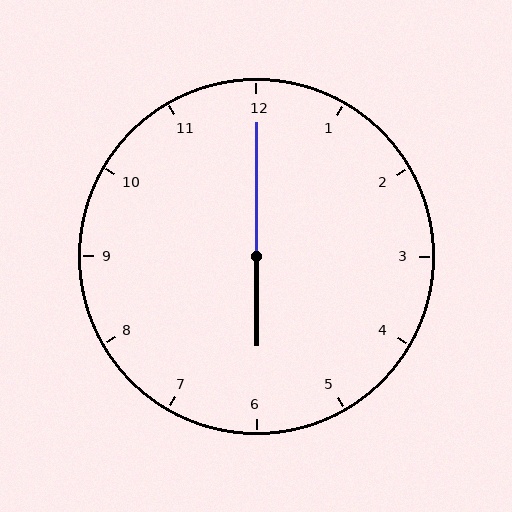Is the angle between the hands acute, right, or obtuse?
It is obtuse.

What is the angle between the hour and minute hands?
Approximately 180 degrees.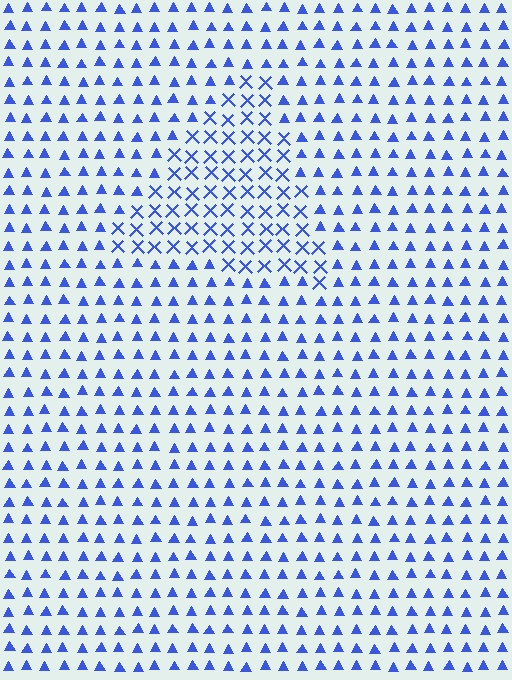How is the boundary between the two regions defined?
The boundary is defined by a change in element shape: X marks inside vs. triangles outside. All elements share the same color and spacing.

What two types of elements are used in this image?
The image uses X marks inside the triangle region and triangles outside it.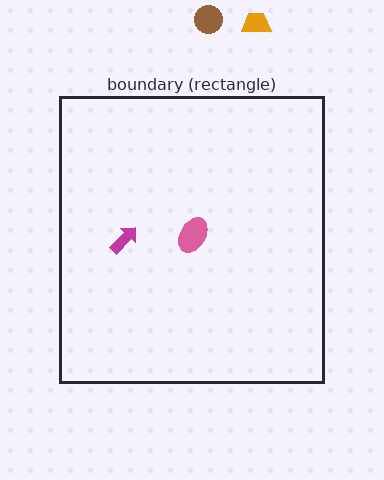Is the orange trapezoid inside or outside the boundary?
Outside.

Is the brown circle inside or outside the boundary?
Outside.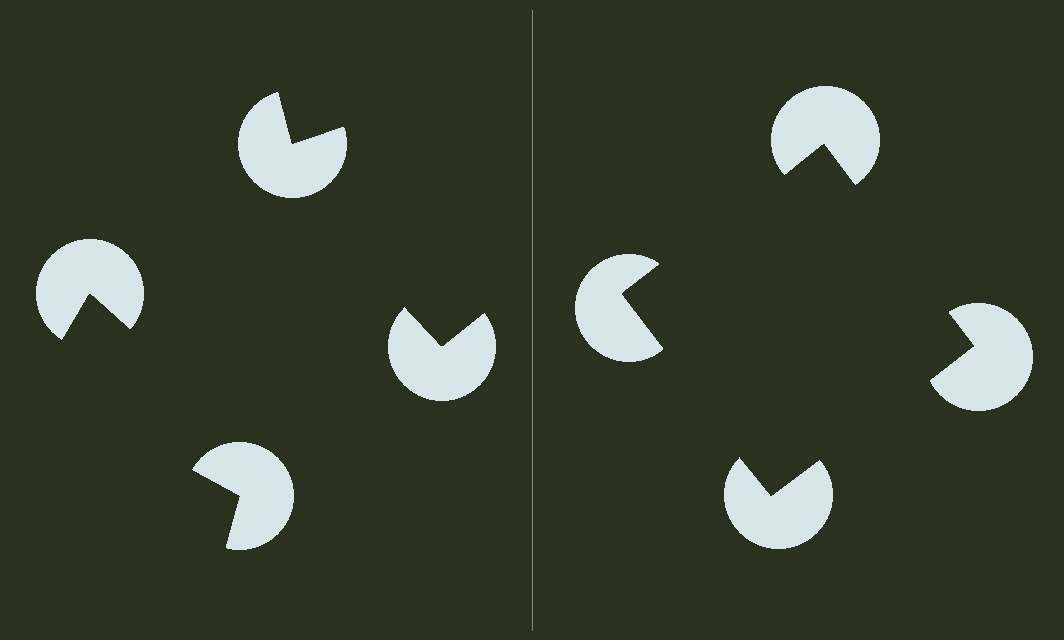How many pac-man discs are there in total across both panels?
8 — 4 on each side.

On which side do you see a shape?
An illusory square appears on the right side. On the left side the wedge cuts are rotated, so no coherent shape forms.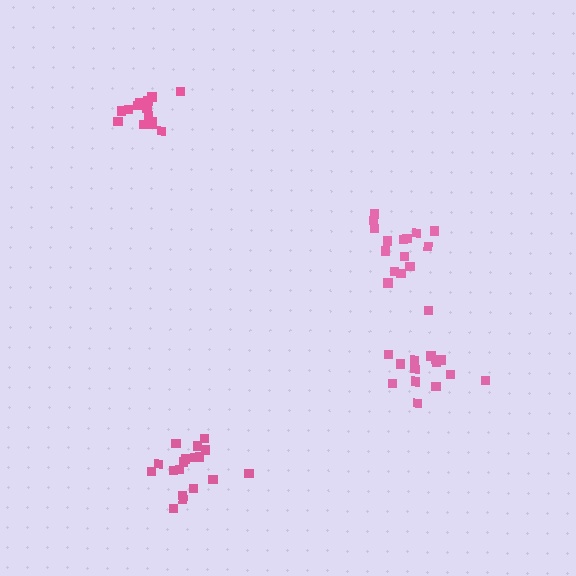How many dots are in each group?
Group 1: 14 dots, Group 2: 18 dots, Group 3: 15 dots, Group 4: 15 dots (62 total).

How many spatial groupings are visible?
There are 4 spatial groupings.